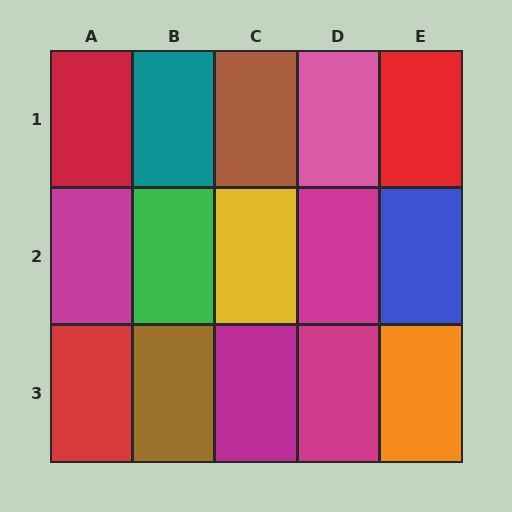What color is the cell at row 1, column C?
Brown.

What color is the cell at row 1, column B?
Teal.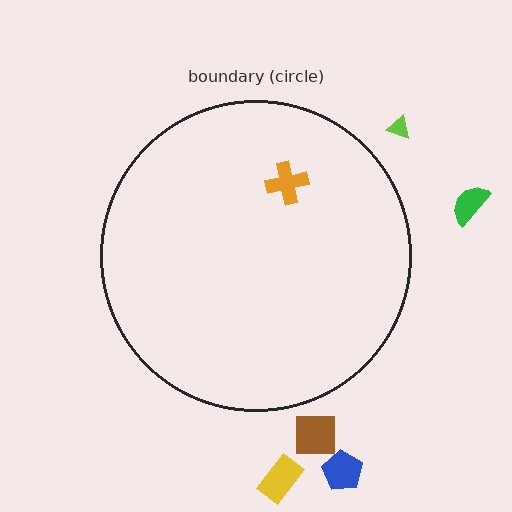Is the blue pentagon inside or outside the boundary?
Outside.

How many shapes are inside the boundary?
1 inside, 5 outside.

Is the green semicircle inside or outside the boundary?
Outside.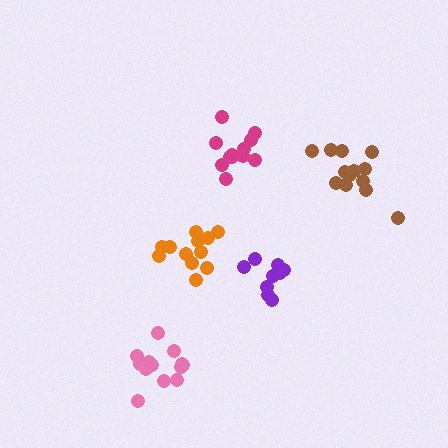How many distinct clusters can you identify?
There are 5 distinct clusters.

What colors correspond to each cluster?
The clusters are colored: magenta, brown, purple, orange, pink.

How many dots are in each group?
Group 1: 12 dots, Group 2: 13 dots, Group 3: 9 dots, Group 4: 13 dots, Group 5: 13 dots (60 total).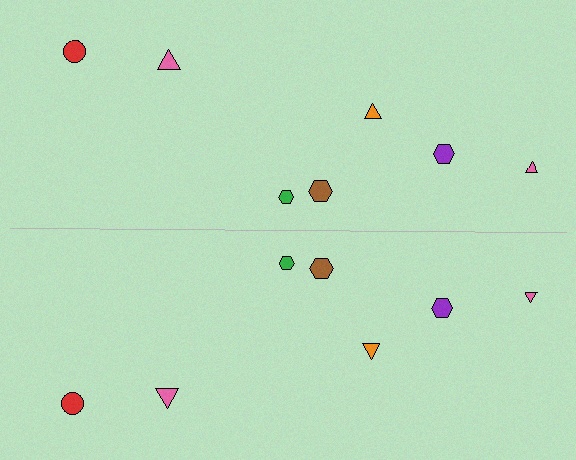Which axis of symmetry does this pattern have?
The pattern has a horizontal axis of symmetry running through the center of the image.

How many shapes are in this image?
There are 14 shapes in this image.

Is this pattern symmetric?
Yes, this pattern has bilateral (reflection) symmetry.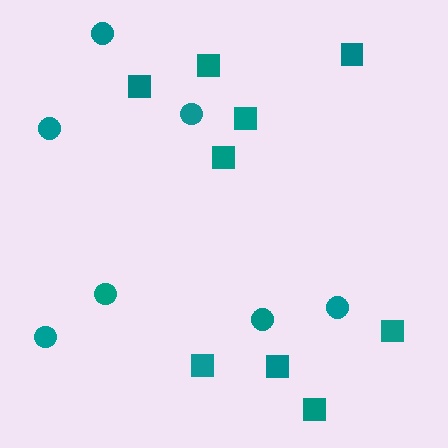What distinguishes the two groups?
There are 2 groups: one group of squares (9) and one group of circles (7).